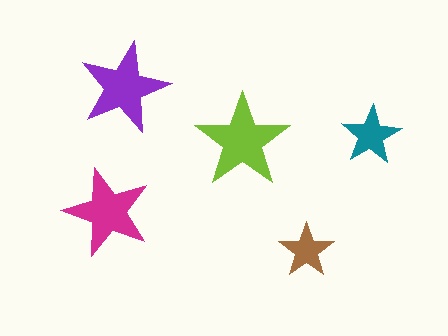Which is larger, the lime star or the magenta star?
The lime one.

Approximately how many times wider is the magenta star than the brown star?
About 1.5 times wider.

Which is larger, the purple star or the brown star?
The purple one.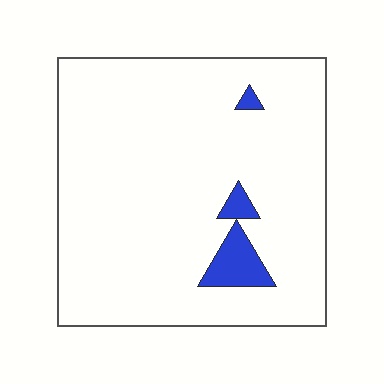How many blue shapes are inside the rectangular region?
3.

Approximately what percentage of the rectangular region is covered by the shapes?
Approximately 5%.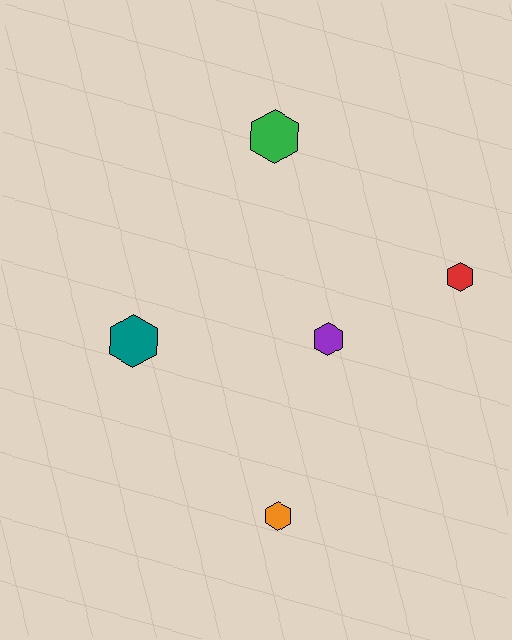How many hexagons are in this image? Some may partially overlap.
There are 5 hexagons.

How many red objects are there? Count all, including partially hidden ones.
There is 1 red object.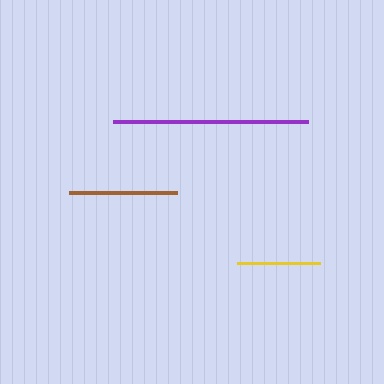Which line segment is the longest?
The purple line is the longest at approximately 195 pixels.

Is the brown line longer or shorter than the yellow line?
The brown line is longer than the yellow line.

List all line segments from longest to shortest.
From longest to shortest: purple, brown, yellow.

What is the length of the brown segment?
The brown segment is approximately 108 pixels long.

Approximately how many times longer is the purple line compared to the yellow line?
The purple line is approximately 2.4 times the length of the yellow line.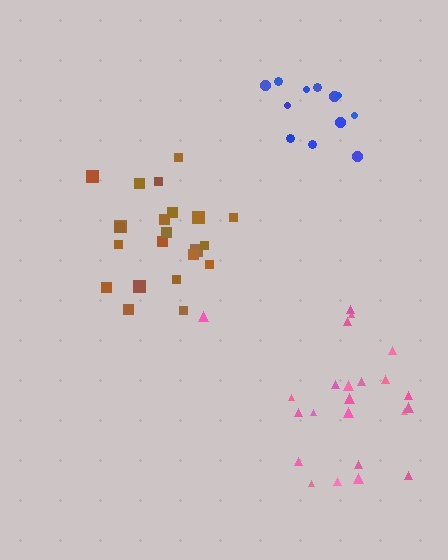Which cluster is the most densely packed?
Brown.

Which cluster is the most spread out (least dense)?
Pink.